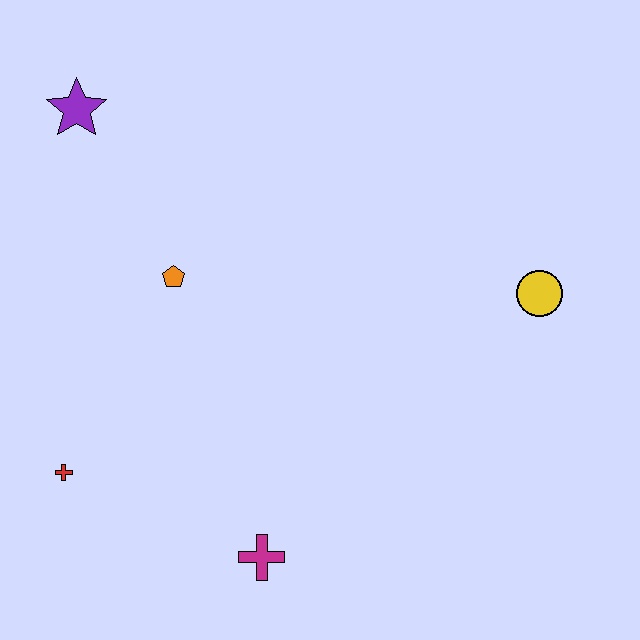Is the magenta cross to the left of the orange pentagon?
No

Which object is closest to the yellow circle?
The orange pentagon is closest to the yellow circle.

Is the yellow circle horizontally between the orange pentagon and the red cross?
No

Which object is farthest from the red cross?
The yellow circle is farthest from the red cross.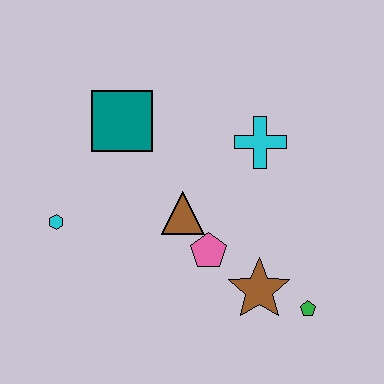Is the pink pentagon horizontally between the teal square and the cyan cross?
Yes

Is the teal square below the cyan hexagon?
No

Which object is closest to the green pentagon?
The brown star is closest to the green pentagon.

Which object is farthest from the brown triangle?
The green pentagon is farthest from the brown triangle.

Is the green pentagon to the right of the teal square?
Yes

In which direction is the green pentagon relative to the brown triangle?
The green pentagon is to the right of the brown triangle.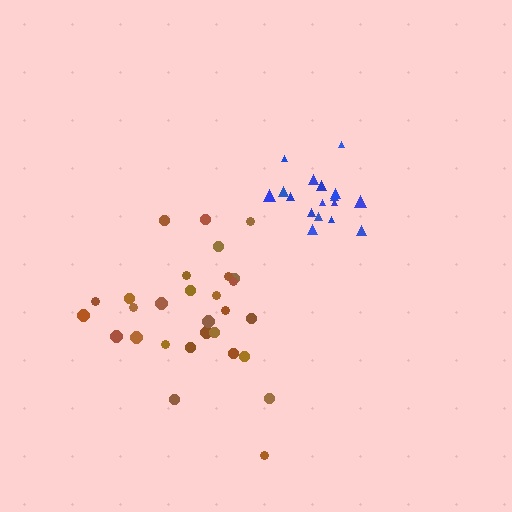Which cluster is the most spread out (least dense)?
Brown.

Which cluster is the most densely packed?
Blue.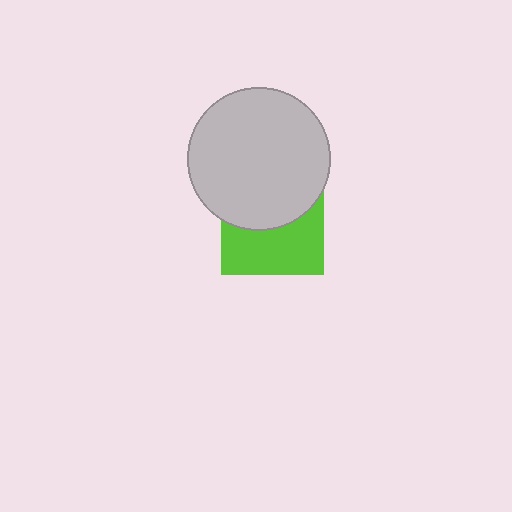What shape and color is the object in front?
The object in front is a light gray circle.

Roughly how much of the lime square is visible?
About half of it is visible (roughly 51%).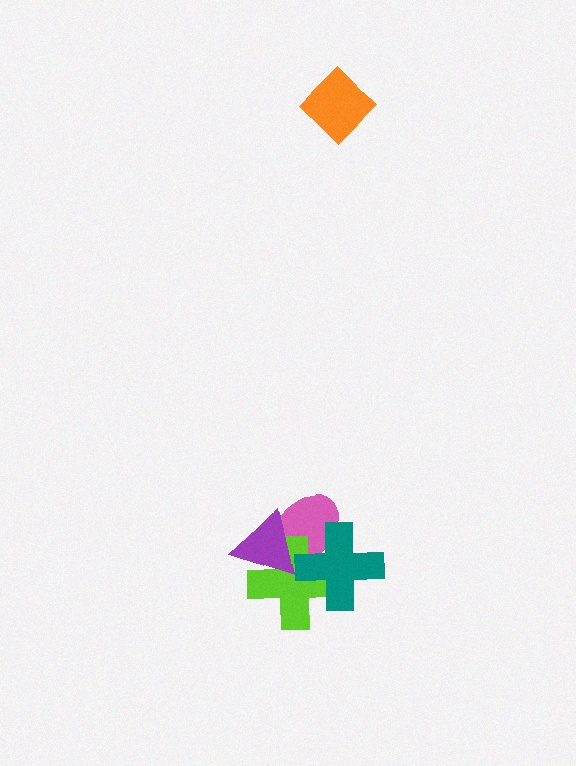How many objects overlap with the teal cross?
2 objects overlap with the teal cross.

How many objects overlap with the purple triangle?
2 objects overlap with the purple triangle.